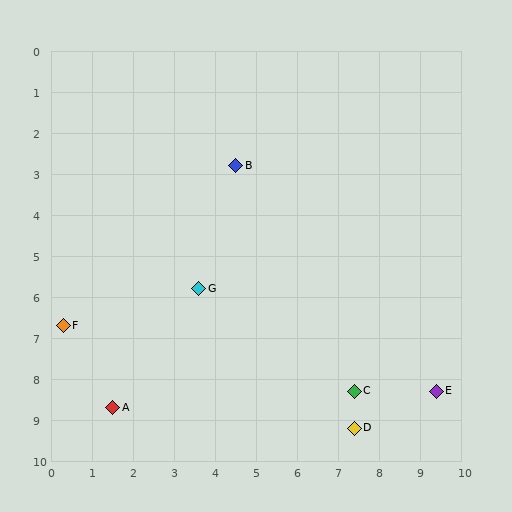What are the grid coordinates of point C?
Point C is at approximately (7.4, 8.3).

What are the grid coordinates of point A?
Point A is at approximately (1.5, 8.7).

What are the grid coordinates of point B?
Point B is at approximately (4.5, 2.8).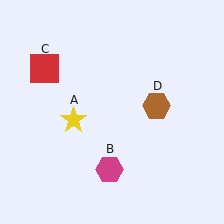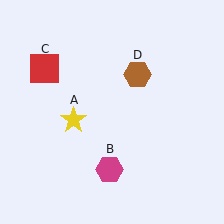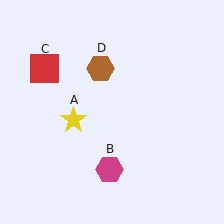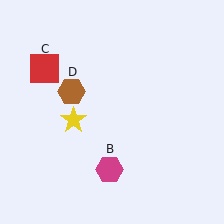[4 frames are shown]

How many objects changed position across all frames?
1 object changed position: brown hexagon (object D).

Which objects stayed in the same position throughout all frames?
Yellow star (object A) and magenta hexagon (object B) and red square (object C) remained stationary.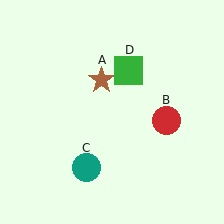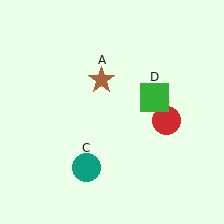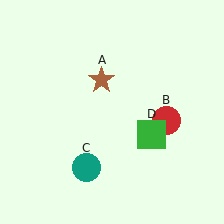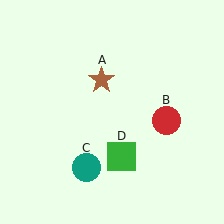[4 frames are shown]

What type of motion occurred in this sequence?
The green square (object D) rotated clockwise around the center of the scene.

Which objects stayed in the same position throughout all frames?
Brown star (object A) and red circle (object B) and teal circle (object C) remained stationary.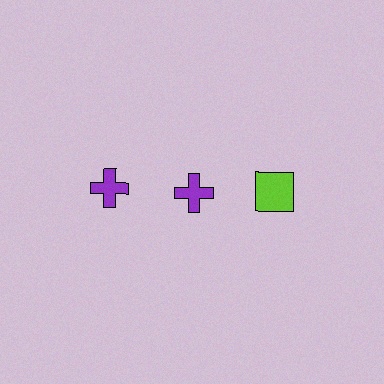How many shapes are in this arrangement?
There are 3 shapes arranged in a grid pattern.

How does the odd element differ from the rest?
It differs in both color (lime instead of purple) and shape (square instead of cross).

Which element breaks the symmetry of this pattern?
The lime square in the top row, center column breaks the symmetry. All other shapes are purple crosses.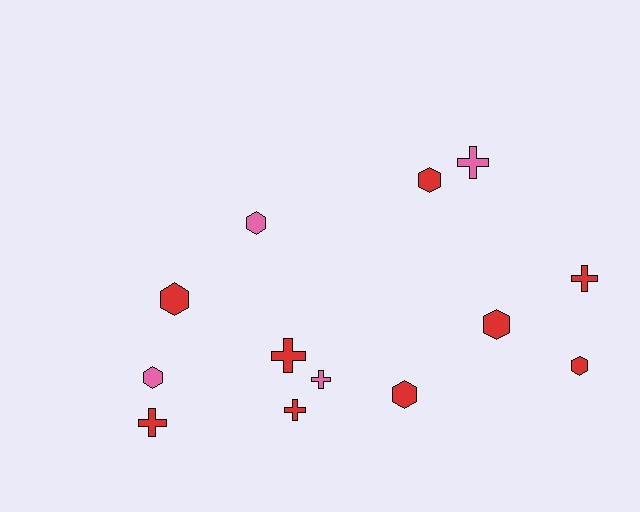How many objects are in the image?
There are 13 objects.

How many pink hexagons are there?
There are 2 pink hexagons.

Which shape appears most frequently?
Hexagon, with 7 objects.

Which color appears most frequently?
Red, with 9 objects.